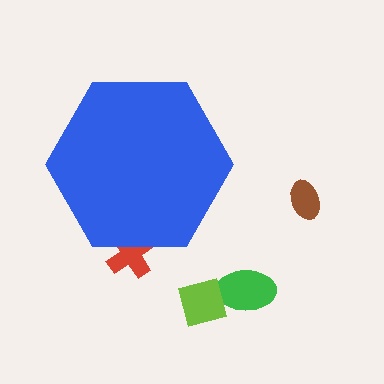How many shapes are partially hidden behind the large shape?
1 shape is partially hidden.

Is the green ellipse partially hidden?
No, the green ellipse is fully visible.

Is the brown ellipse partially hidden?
No, the brown ellipse is fully visible.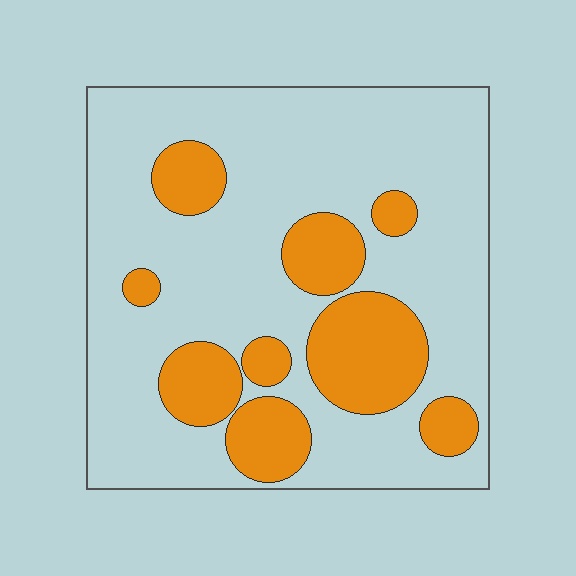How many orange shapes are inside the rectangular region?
9.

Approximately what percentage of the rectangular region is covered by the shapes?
Approximately 25%.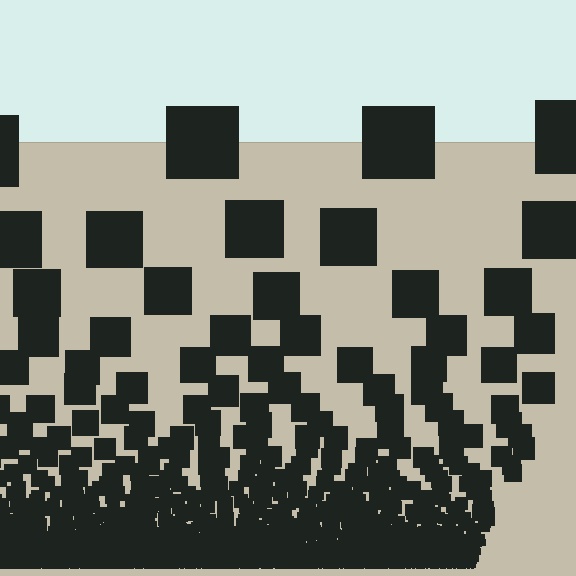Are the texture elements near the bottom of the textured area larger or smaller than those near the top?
Smaller. The gradient is inverted — elements near the bottom are smaller and denser.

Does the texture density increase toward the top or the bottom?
Density increases toward the bottom.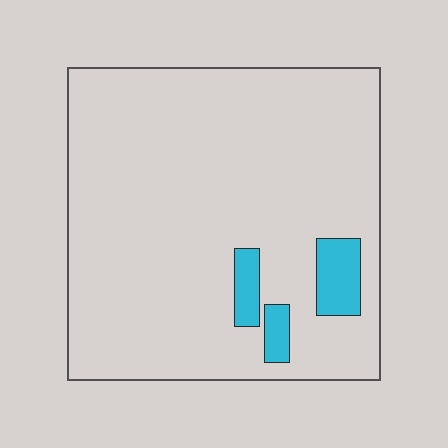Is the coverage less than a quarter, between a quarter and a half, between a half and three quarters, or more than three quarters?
Less than a quarter.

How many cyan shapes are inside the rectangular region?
3.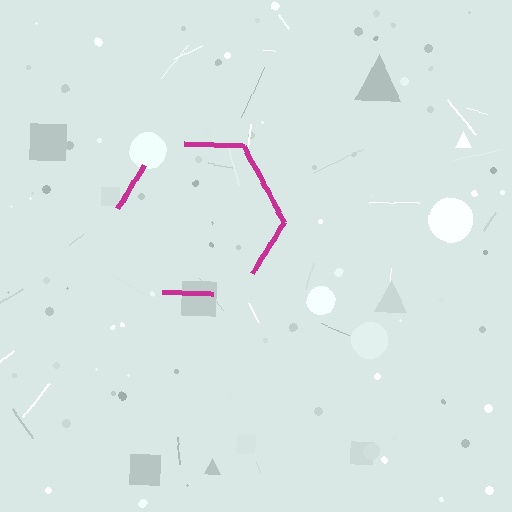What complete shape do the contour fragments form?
The contour fragments form a hexagon.